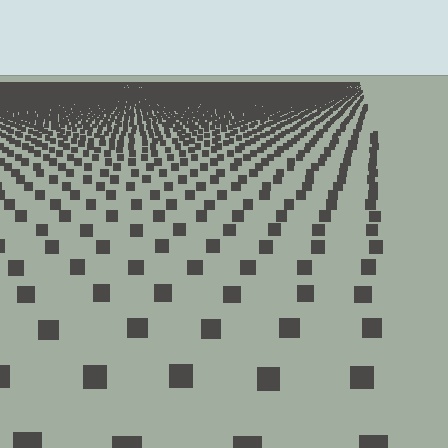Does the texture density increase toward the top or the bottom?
Density increases toward the top.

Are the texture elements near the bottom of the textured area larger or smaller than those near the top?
Larger. Near the bottom, elements are closer to the viewer and appear at a bigger on-screen size.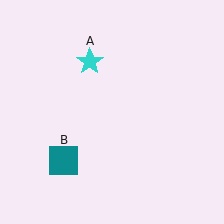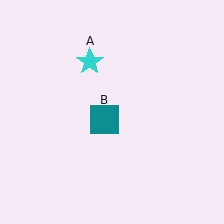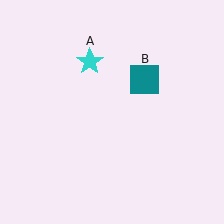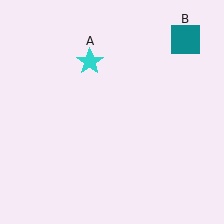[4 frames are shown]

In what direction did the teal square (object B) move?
The teal square (object B) moved up and to the right.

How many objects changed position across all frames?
1 object changed position: teal square (object B).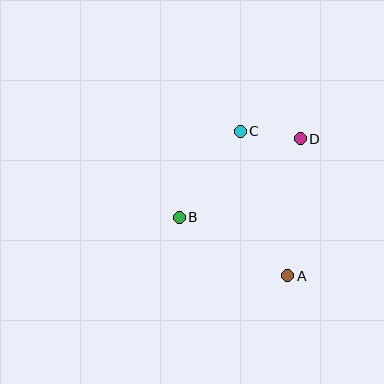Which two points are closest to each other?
Points C and D are closest to each other.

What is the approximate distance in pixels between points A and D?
The distance between A and D is approximately 137 pixels.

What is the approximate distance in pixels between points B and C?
The distance between B and C is approximately 105 pixels.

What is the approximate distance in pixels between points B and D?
The distance between B and D is approximately 144 pixels.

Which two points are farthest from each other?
Points A and C are farthest from each other.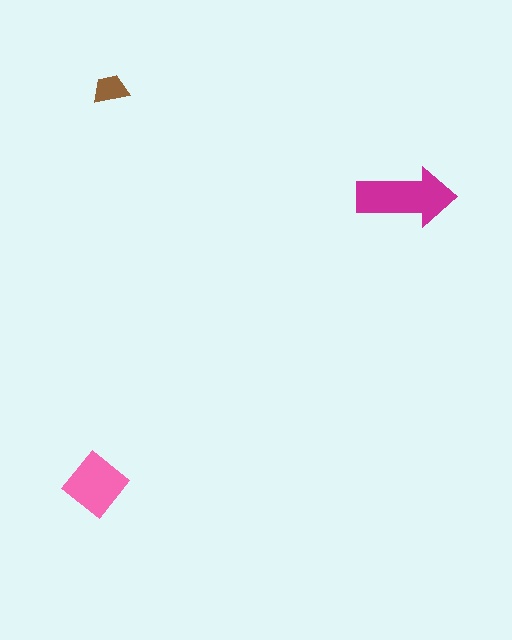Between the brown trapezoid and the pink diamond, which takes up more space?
The pink diamond.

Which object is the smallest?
The brown trapezoid.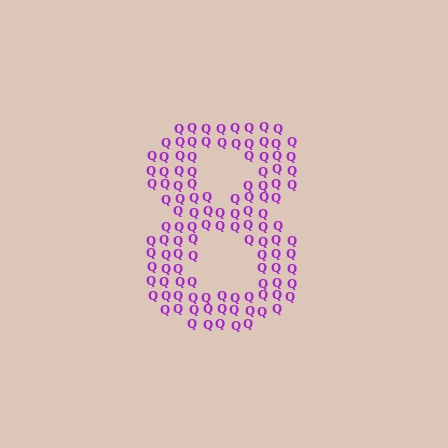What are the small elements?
The small elements are letter Q's.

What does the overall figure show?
The overall figure shows the digit 8.